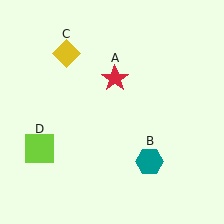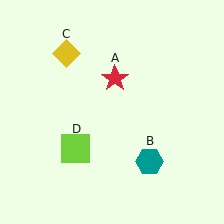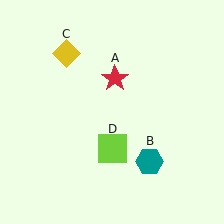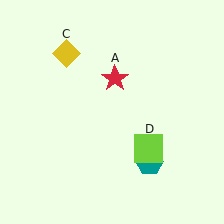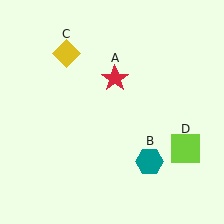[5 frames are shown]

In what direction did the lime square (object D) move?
The lime square (object D) moved right.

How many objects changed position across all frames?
1 object changed position: lime square (object D).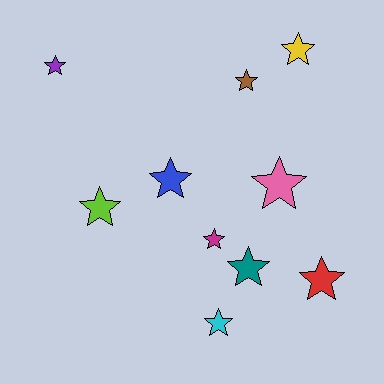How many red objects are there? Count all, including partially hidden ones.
There is 1 red object.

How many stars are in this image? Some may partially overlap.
There are 10 stars.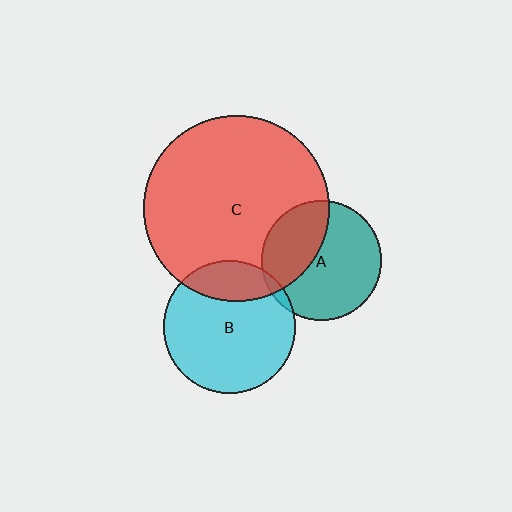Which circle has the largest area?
Circle C (red).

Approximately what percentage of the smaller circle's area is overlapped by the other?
Approximately 20%.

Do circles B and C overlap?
Yes.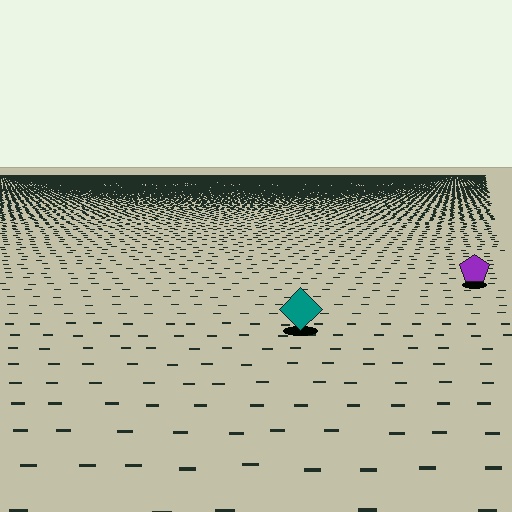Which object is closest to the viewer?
The teal diamond is closest. The texture marks near it are larger and more spread out.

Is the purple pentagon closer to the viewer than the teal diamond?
No. The teal diamond is closer — you can tell from the texture gradient: the ground texture is coarser near it.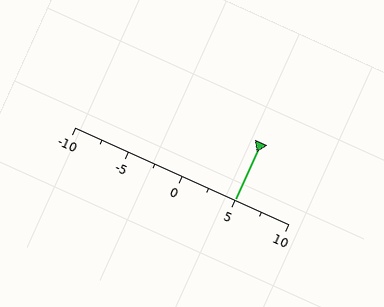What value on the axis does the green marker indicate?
The marker indicates approximately 5.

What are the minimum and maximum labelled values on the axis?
The axis runs from -10 to 10.